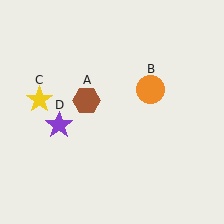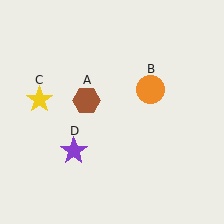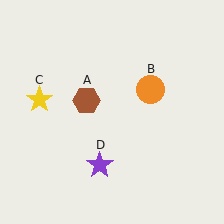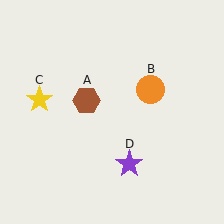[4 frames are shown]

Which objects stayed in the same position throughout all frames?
Brown hexagon (object A) and orange circle (object B) and yellow star (object C) remained stationary.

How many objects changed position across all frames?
1 object changed position: purple star (object D).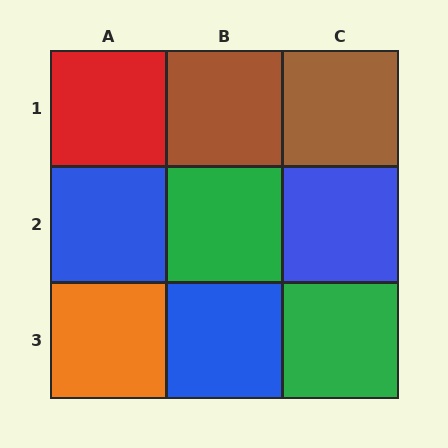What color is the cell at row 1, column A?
Red.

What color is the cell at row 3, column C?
Green.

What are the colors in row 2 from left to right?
Blue, green, blue.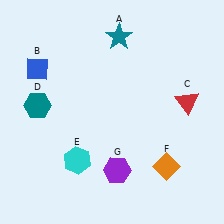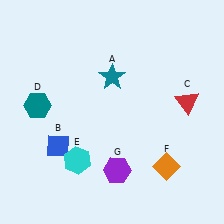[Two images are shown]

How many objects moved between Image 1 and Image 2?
2 objects moved between the two images.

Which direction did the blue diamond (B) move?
The blue diamond (B) moved down.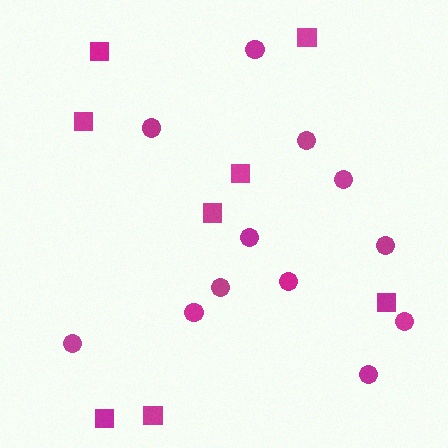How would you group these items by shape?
There are 2 groups: one group of squares (8) and one group of circles (12).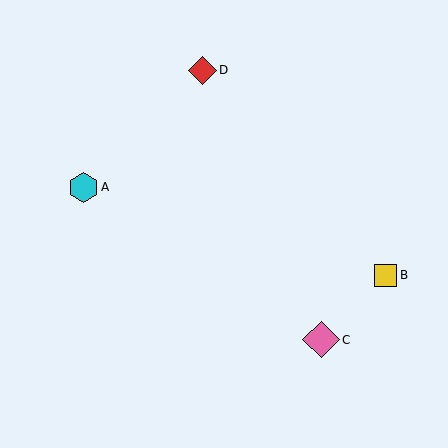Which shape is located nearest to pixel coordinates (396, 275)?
The yellow square (labeled B) at (385, 275) is nearest to that location.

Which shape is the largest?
The pink diamond (labeled C) is the largest.